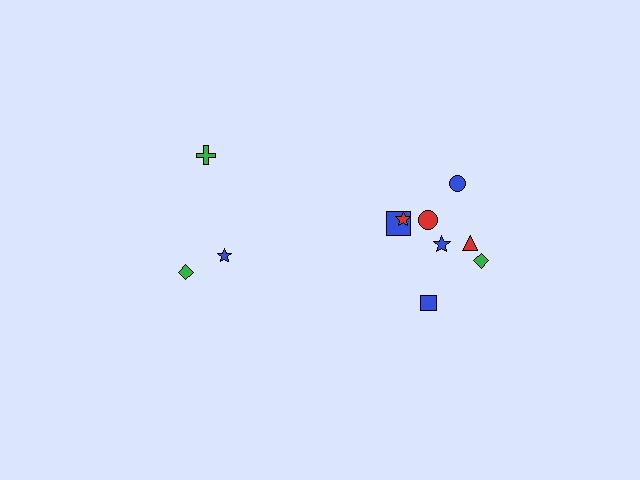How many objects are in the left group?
There are 3 objects.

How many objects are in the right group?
There are 8 objects.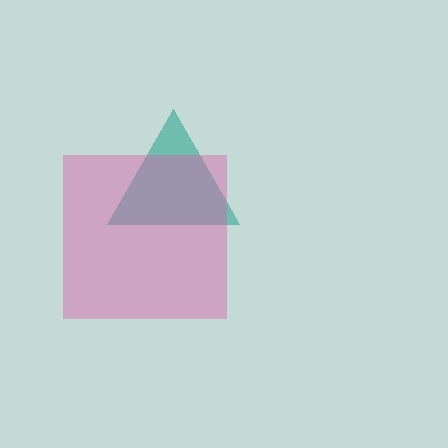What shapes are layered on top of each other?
The layered shapes are: a teal triangle, a pink square.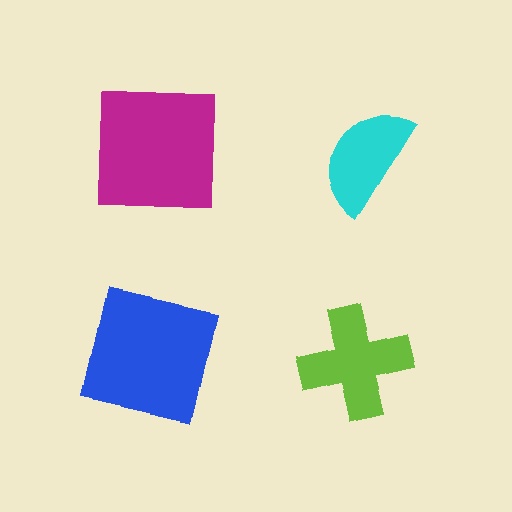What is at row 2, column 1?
A blue square.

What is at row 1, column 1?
A magenta square.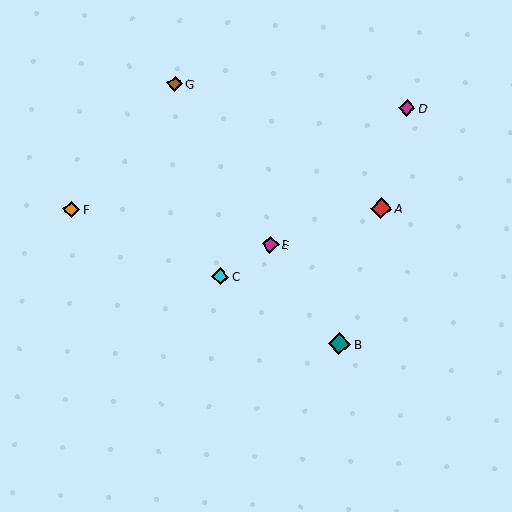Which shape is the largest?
The teal diamond (labeled B) is the largest.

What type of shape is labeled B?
Shape B is a teal diamond.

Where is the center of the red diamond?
The center of the red diamond is at (381, 208).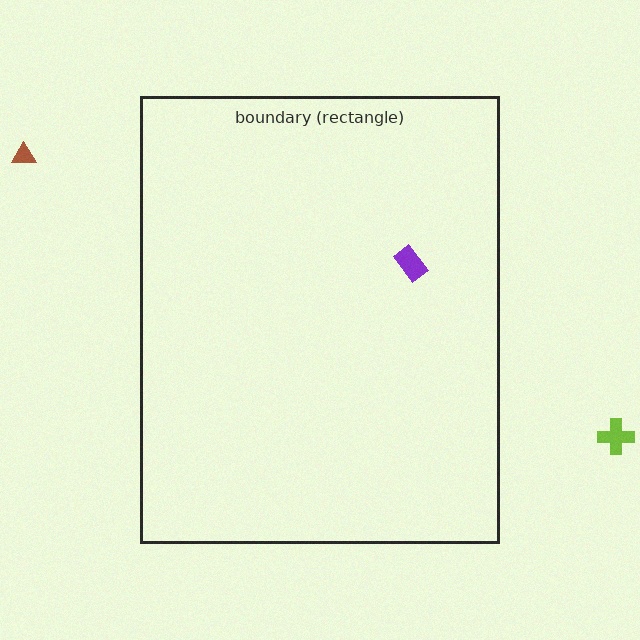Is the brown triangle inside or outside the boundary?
Outside.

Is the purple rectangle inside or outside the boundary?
Inside.